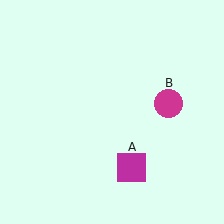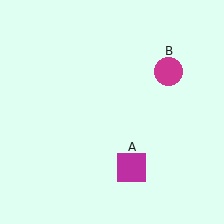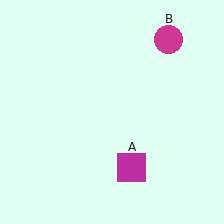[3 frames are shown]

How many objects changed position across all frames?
1 object changed position: magenta circle (object B).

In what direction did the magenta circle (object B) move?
The magenta circle (object B) moved up.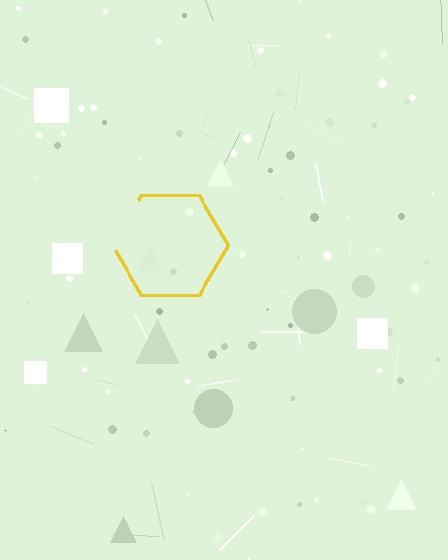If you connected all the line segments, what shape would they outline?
They would outline a hexagon.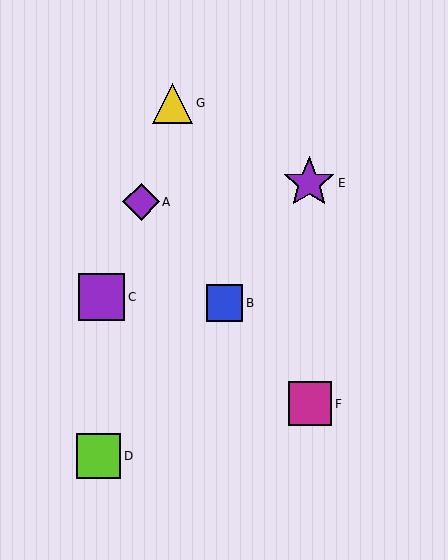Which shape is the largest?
The purple star (labeled E) is the largest.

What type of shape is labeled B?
Shape B is a blue square.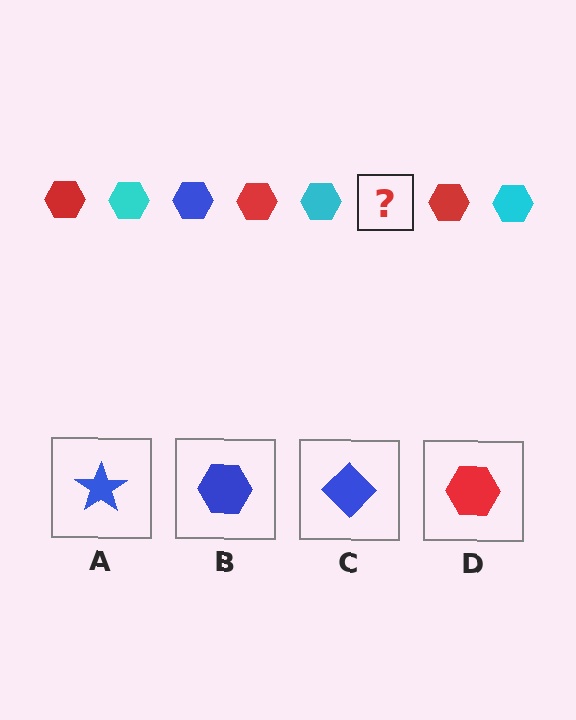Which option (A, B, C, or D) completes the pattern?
B.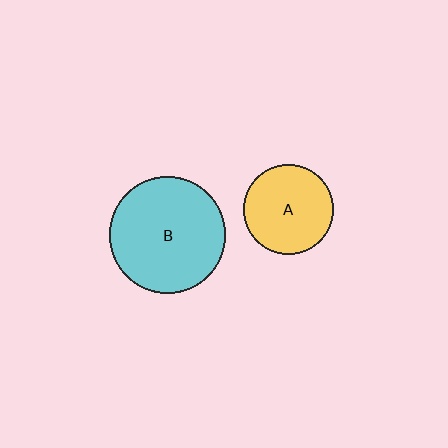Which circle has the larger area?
Circle B (cyan).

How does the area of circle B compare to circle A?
Approximately 1.7 times.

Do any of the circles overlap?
No, none of the circles overlap.